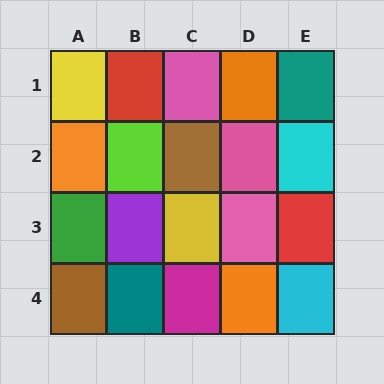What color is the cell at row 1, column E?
Teal.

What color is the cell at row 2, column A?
Orange.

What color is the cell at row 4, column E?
Cyan.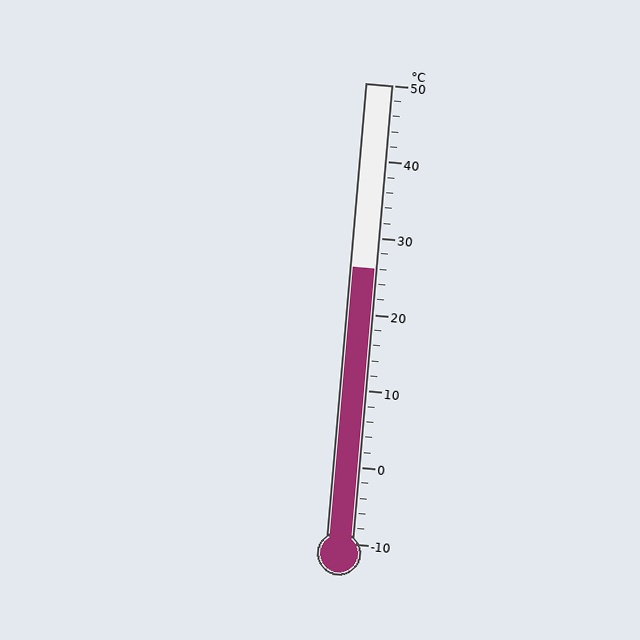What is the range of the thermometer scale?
The thermometer scale ranges from -10°C to 50°C.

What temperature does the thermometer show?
The thermometer shows approximately 26°C.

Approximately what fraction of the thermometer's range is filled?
The thermometer is filled to approximately 60% of its range.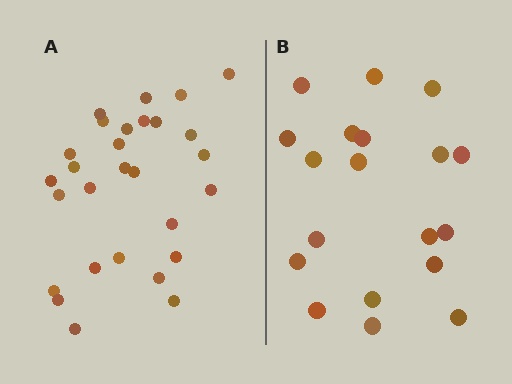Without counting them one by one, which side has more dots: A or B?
Region A (the left region) has more dots.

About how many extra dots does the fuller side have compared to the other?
Region A has roughly 8 or so more dots than region B.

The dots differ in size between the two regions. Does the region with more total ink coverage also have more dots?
No. Region B has more total ink coverage because its dots are larger, but region A actually contains more individual dots. Total area can be misleading — the number of items is what matters here.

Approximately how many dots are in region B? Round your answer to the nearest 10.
About 20 dots. (The exact count is 19, which rounds to 20.)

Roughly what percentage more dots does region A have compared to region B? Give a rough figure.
About 45% more.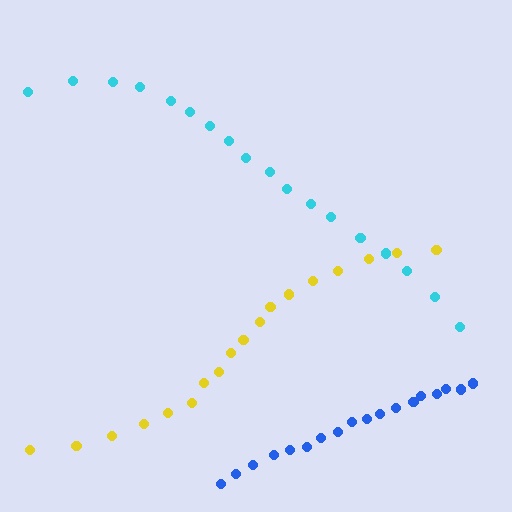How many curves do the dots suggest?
There are 3 distinct paths.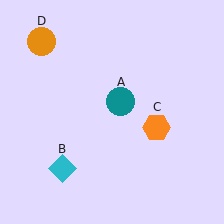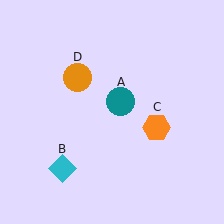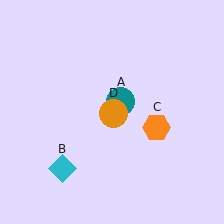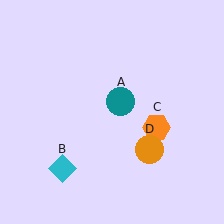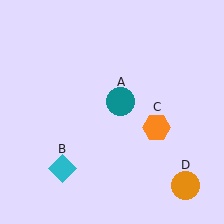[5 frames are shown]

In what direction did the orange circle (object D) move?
The orange circle (object D) moved down and to the right.